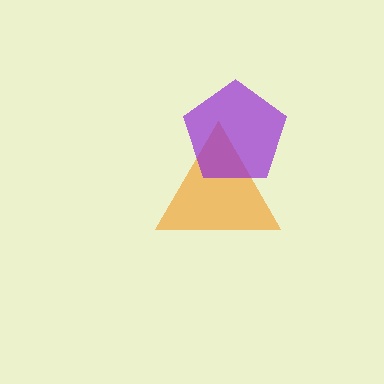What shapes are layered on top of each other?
The layered shapes are: an orange triangle, a purple pentagon.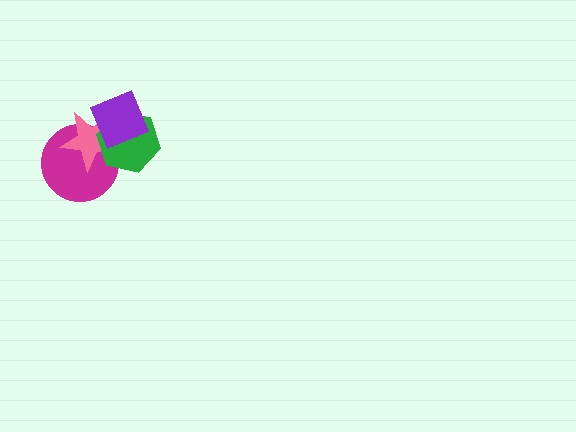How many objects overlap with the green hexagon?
3 objects overlap with the green hexagon.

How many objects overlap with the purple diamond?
3 objects overlap with the purple diamond.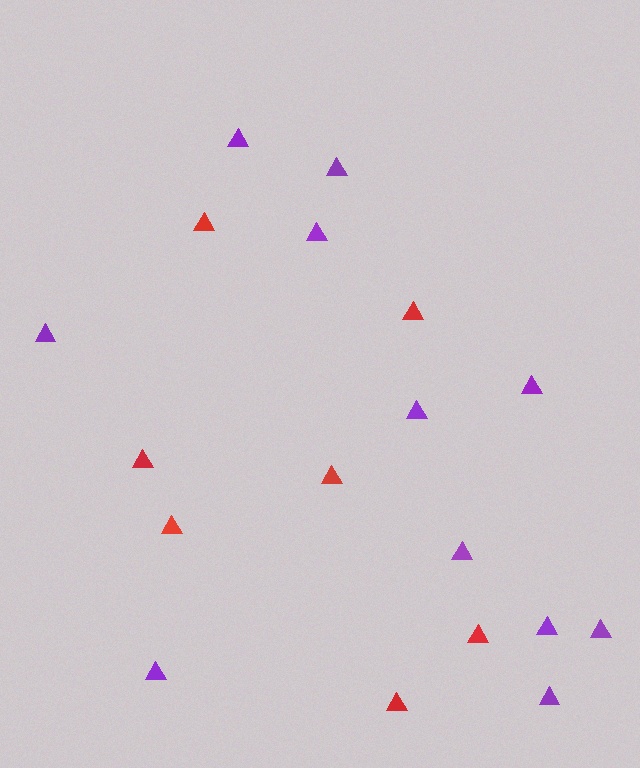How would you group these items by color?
There are 2 groups: one group of purple triangles (11) and one group of red triangles (7).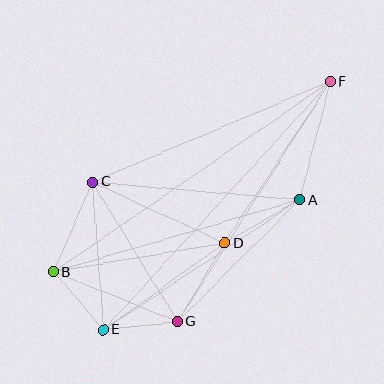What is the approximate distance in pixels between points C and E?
The distance between C and E is approximately 148 pixels.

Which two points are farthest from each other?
Points E and F are farthest from each other.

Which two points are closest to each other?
Points E and G are closest to each other.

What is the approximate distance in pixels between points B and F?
The distance between B and F is approximately 336 pixels.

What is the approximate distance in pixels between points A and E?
The distance between A and E is approximately 235 pixels.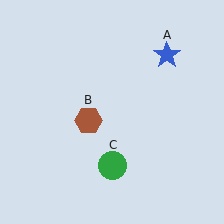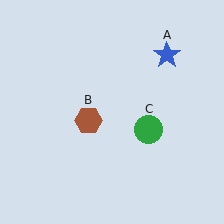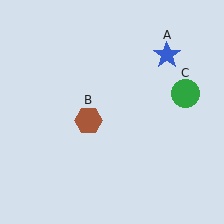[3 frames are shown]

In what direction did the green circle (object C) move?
The green circle (object C) moved up and to the right.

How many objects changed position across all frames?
1 object changed position: green circle (object C).